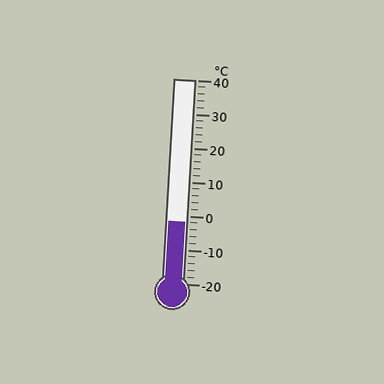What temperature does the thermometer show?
The thermometer shows approximately -2°C.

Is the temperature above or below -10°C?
The temperature is above -10°C.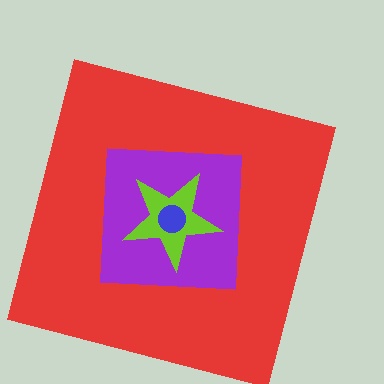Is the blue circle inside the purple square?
Yes.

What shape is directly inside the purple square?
The lime star.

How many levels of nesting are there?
4.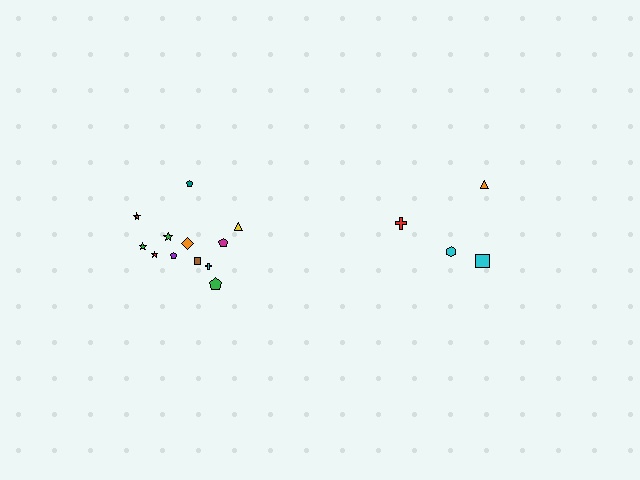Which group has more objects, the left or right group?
The left group.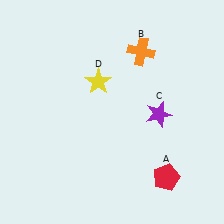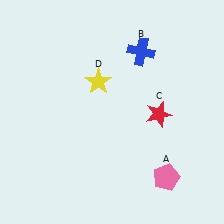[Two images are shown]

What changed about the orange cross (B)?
In Image 1, B is orange. In Image 2, it changed to blue.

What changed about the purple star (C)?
In Image 1, C is purple. In Image 2, it changed to red.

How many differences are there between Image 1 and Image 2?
There are 3 differences between the two images.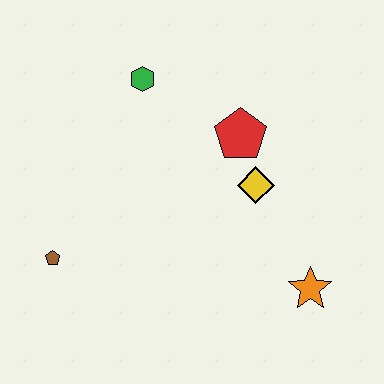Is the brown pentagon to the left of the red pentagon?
Yes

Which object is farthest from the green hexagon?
The orange star is farthest from the green hexagon.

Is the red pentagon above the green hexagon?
No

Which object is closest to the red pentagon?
The yellow diamond is closest to the red pentagon.